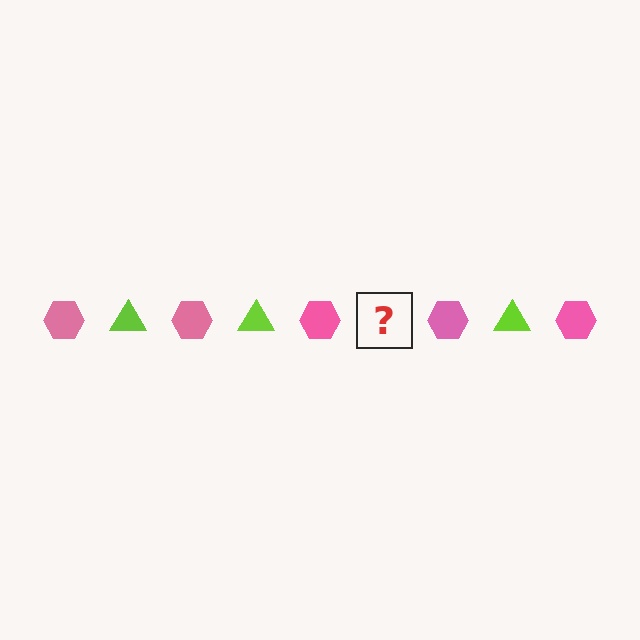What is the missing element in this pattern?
The missing element is a lime triangle.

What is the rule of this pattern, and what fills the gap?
The rule is that the pattern alternates between pink hexagon and lime triangle. The gap should be filled with a lime triangle.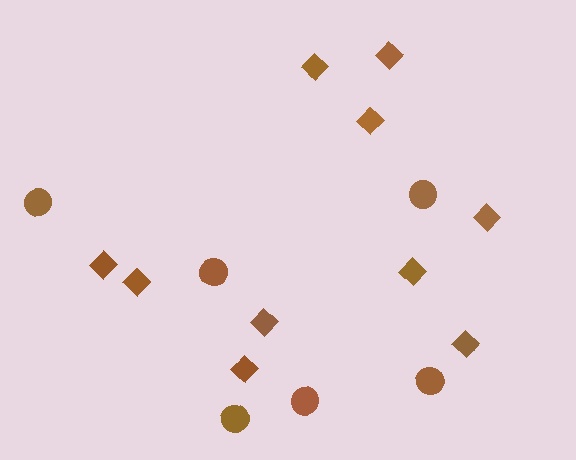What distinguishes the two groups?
There are 2 groups: one group of diamonds (10) and one group of circles (6).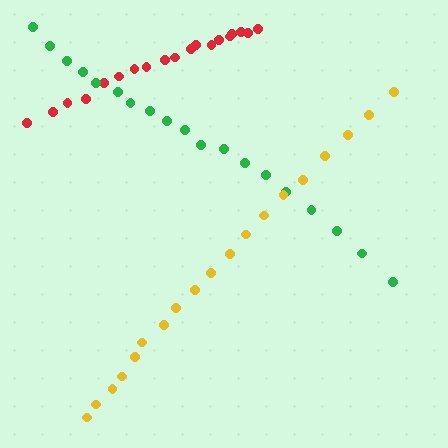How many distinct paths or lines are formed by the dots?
There are 3 distinct paths.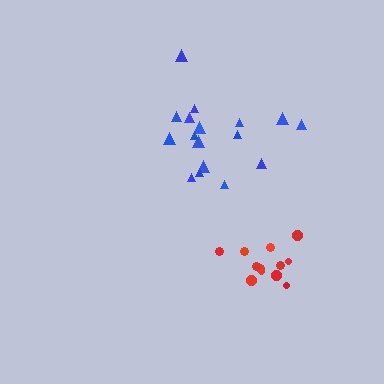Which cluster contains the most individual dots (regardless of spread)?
Blue (17).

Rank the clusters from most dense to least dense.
red, blue.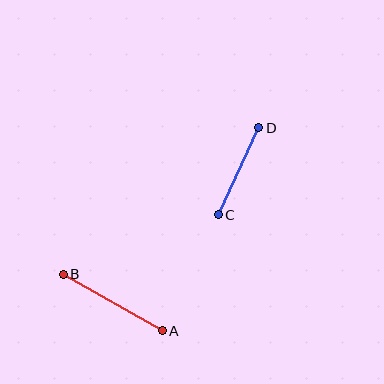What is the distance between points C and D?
The distance is approximately 96 pixels.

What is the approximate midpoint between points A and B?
The midpoint is at approximately (113, 302) pixels.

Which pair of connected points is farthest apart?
Points A and B are farthest apart.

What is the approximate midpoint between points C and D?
The midpoint is at approximately (239, 171) pixels.